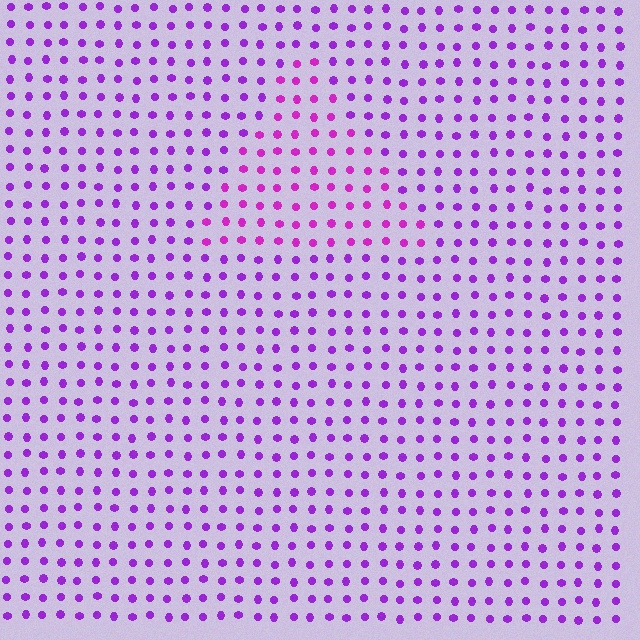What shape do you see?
I see a triangle.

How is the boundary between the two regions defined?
The boundary is defined purely by a slight shift in hue (about 24 degrees). Spacing, size, and orientation are identical on both sides.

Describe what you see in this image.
The image is filled with small purple elements in a uniform arrangement. A triangle-shaped region is visible where the elements are tinted to a slightly different hue, forming a subtle color boundary.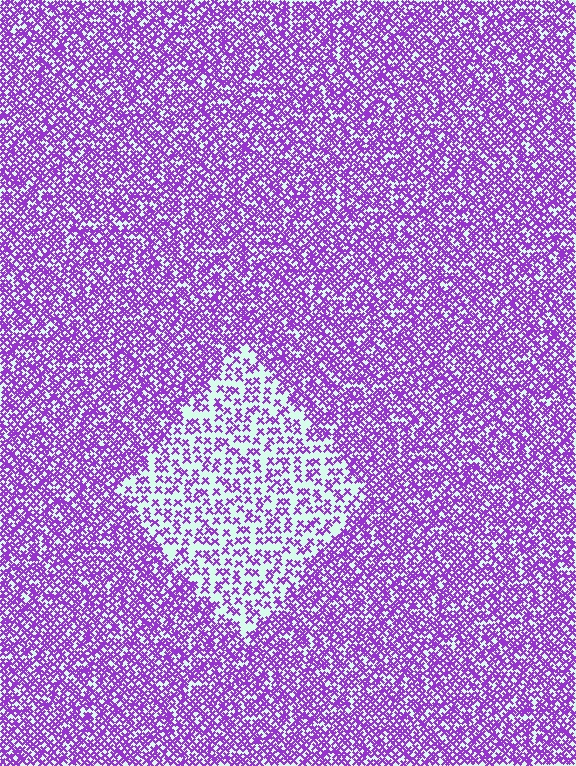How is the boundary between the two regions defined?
The boundary is defined by a change in element density (approximately 2.2x ratio). All elements are the same color, size, and shape.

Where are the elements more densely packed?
The elements are more densely packed outside the diamond boundary.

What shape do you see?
I see a diamond.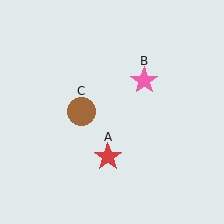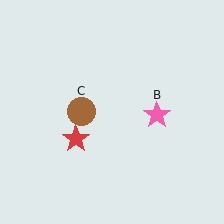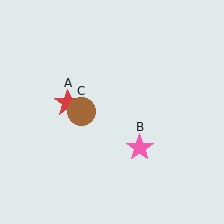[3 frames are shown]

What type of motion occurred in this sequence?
The red star (object A), pink star (object B) rotated clockwise around the center of the scene.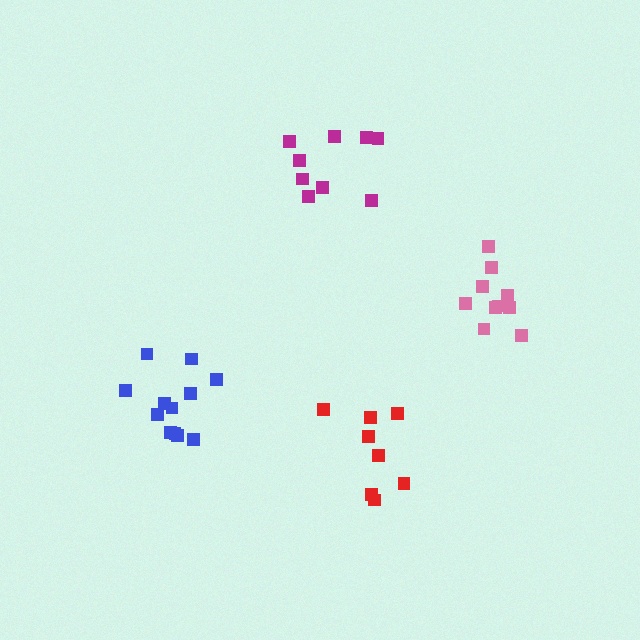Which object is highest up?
The magenta cluster is topmost.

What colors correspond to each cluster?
The clusters are colored: magenta, red, pink, blue.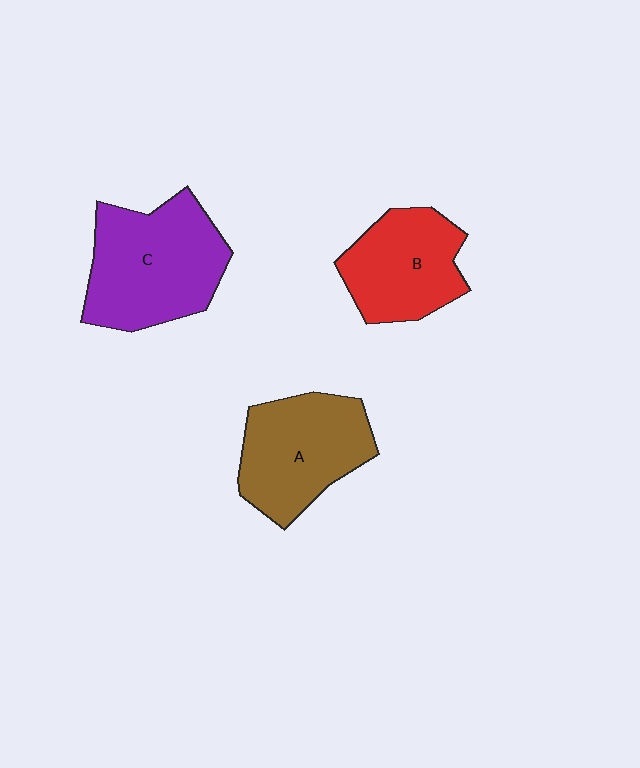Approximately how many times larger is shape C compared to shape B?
Approximately 1.4 times.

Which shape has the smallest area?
Shape B (red).